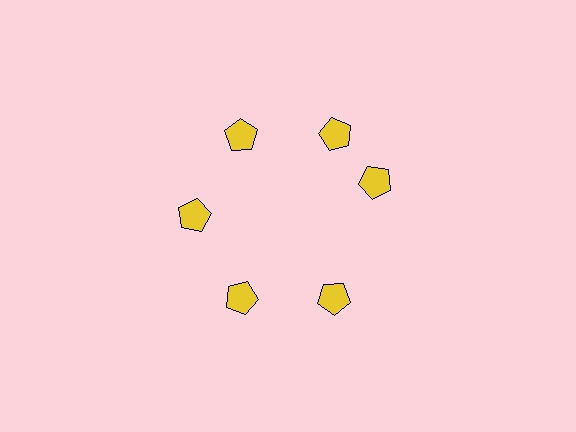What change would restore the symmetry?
The symmetry would be restored by rotating it back into even spacing with its neighbors so that all 6 pentagons sit at equal angles and equal distance from the center.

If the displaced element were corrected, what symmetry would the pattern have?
It would have 6-fold rotational symmetry — the pattern would map onto itself every 60 degrees.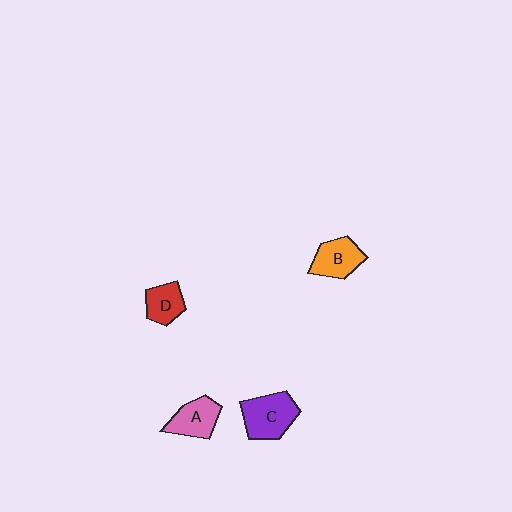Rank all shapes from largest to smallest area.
From largest to smallest: C (purple), B (orange), A (pink), D (red).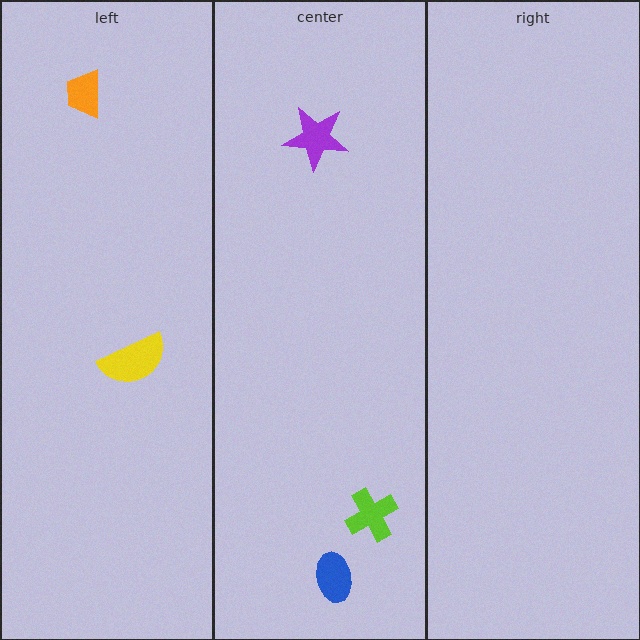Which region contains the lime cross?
The center region.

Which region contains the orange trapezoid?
The left region.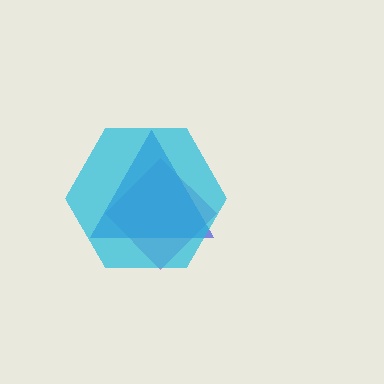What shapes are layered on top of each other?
The layered shapes are: a purple diamond, a blue triangle, a cyan hexagon.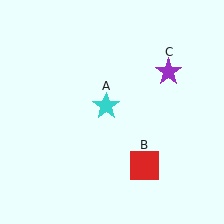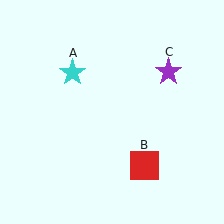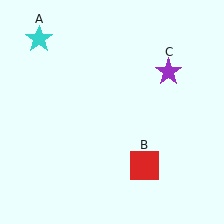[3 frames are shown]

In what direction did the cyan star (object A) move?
The cyan star (object A) moved up and to the left.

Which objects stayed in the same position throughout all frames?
Red square (object B) and purple star (object C) remained stationary.